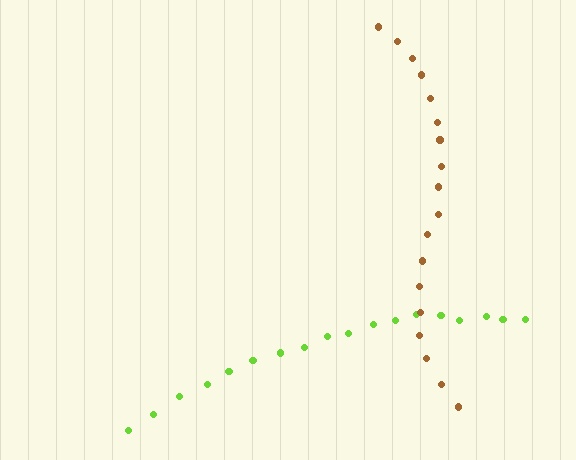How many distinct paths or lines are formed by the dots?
There are 2 distinct paths.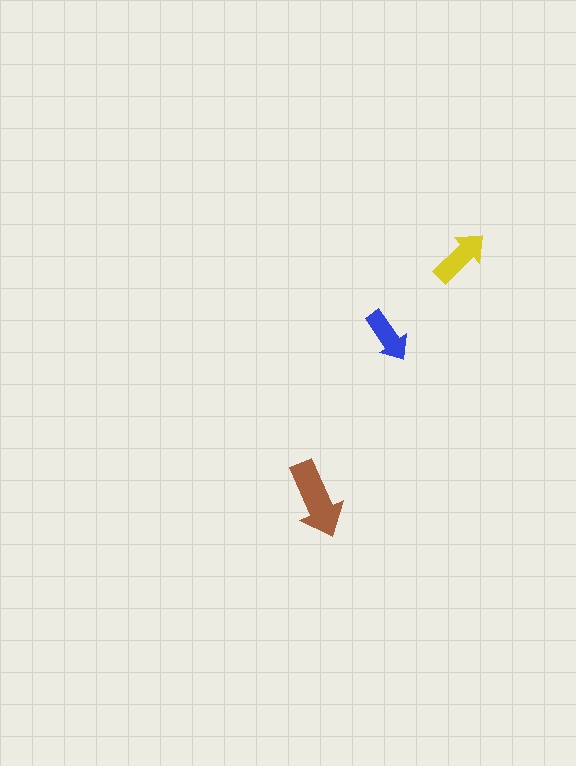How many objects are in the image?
There are 3 objects in the image.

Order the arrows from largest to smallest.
the brown one, the yellow one, the blue one.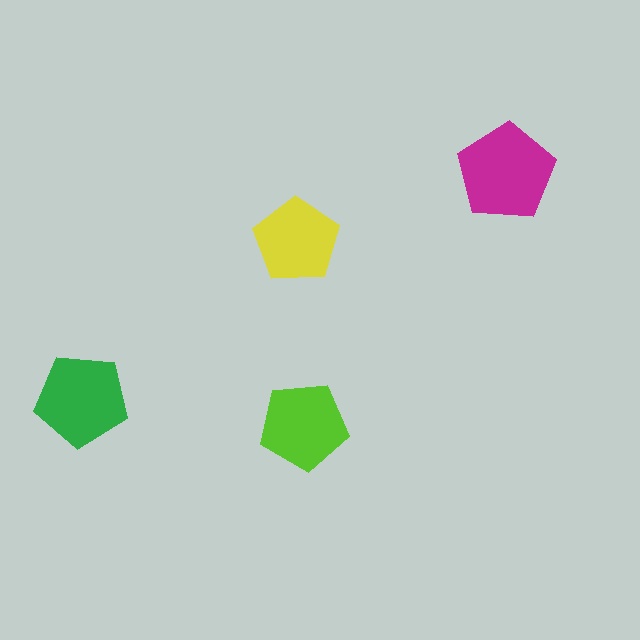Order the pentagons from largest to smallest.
the magenta one, the green one, the lime one, the yellow one.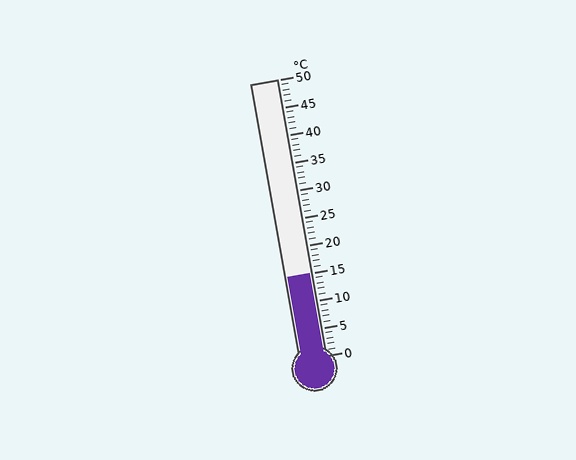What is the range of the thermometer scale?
The thermometer scale ranges from 0°C to 50°C.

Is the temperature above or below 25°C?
The temperature is below 25°C.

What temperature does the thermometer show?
The thermometer shows approximately 15°C.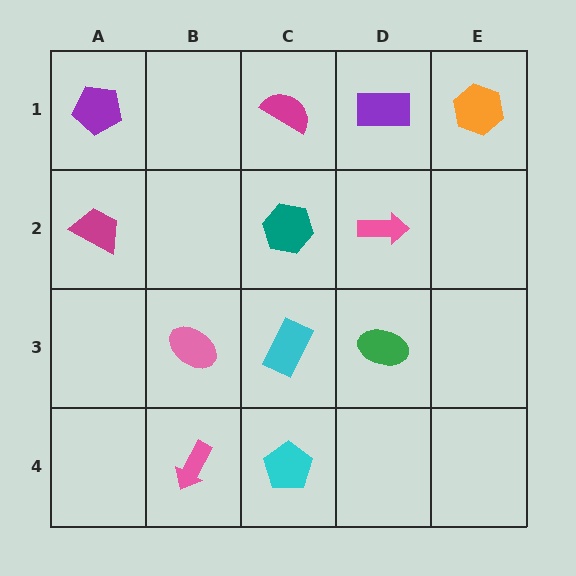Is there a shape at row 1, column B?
No, that cell is empty.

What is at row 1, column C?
A magenta semicircle.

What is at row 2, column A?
A magenta trapezoid.